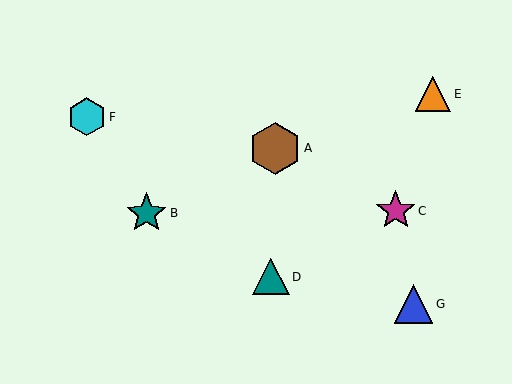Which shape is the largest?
The brown hexagon (labeled A) is the largest.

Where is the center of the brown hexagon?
The center of the brown hexagon is at (275, 148).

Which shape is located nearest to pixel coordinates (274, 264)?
The teal triangle (labeled D) at (271, 277) is nearest to that location.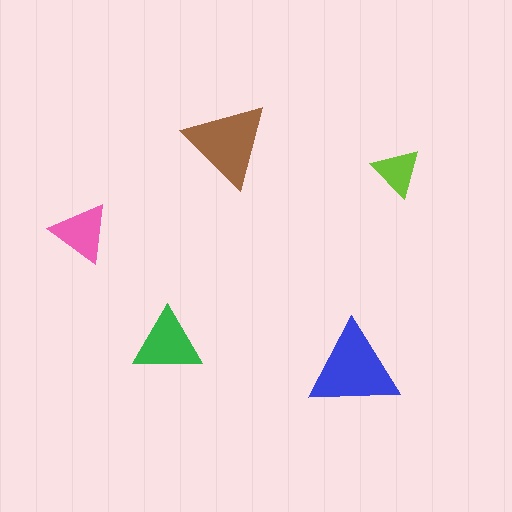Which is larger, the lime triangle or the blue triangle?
The blue one.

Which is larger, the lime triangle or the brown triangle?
The brown one.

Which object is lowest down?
The blue triangle is bottommost.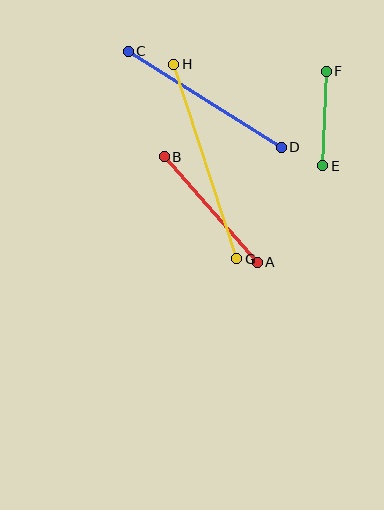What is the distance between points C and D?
The distance is approximately 180 pixels.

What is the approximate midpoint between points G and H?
The midpoint is at approximately (205, 161) pixels.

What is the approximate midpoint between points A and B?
The midpoint is at approximately (211, 210) pixels.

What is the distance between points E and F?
The distance is approximately 94 pixels.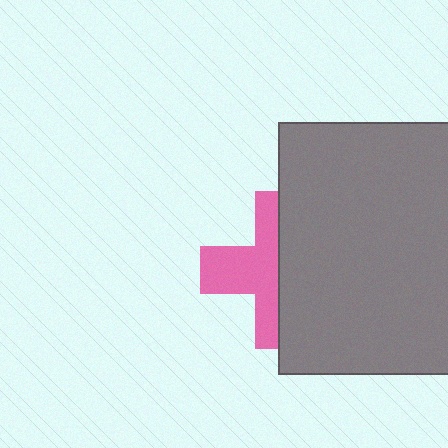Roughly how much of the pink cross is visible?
About half of it is visible (roughly 48%).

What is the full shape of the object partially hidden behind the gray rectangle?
The partially hidden object is a pink cross.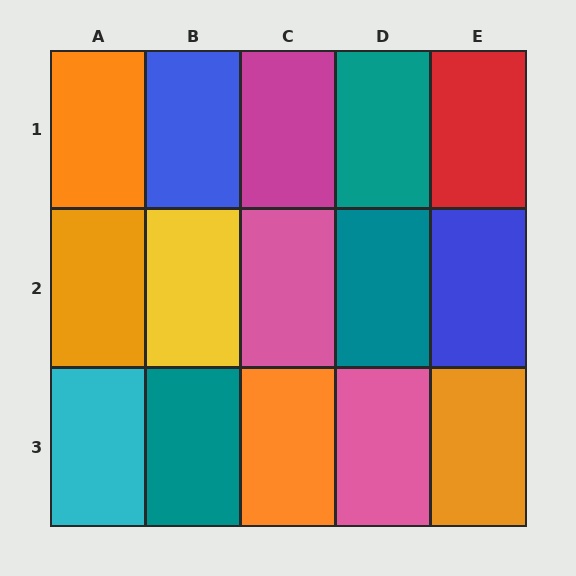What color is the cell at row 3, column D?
Pink.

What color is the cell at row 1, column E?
Red.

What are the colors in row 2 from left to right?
Orange, yellow, pink, teal, blue.